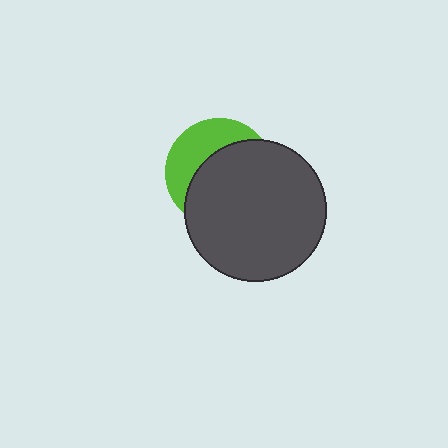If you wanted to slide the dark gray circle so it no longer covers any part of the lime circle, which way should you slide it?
Slide it toward the lower-right — that is the most direct way to separate the two shapes.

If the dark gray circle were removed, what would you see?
You would see the complete lime circle.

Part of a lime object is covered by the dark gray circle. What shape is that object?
It is a circle.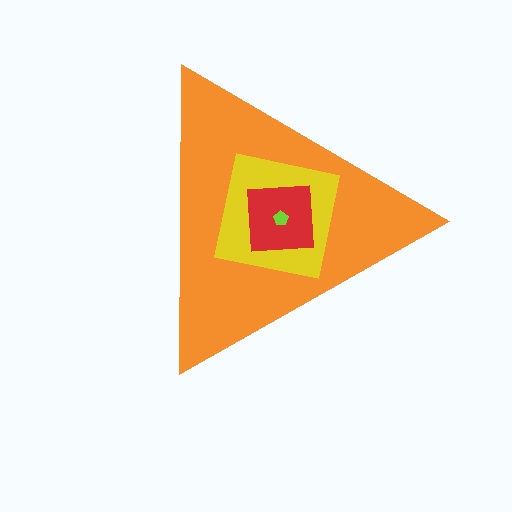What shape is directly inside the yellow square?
The red square.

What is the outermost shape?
The orange triangle.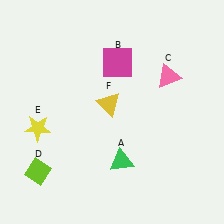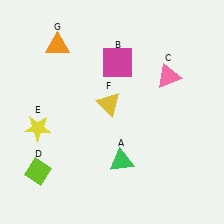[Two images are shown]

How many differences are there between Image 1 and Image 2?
There is 1 difference between the two images.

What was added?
An orange triangle (G) was added in Image 2.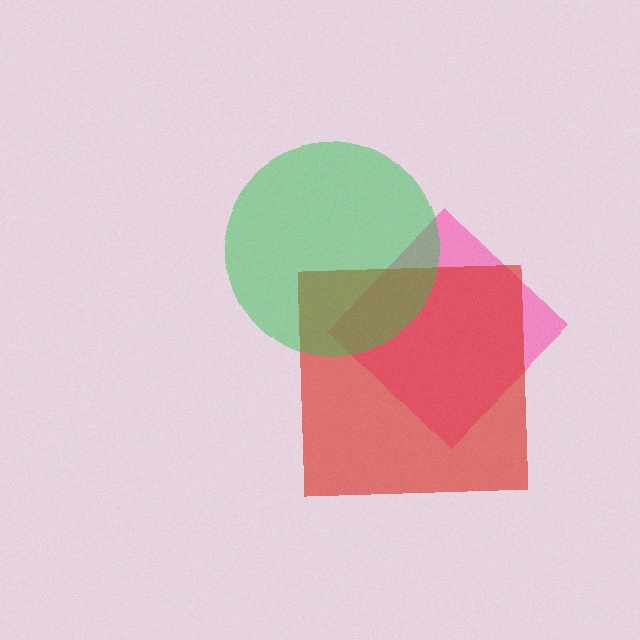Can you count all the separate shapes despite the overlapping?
Yes, there are 3 separate shapes.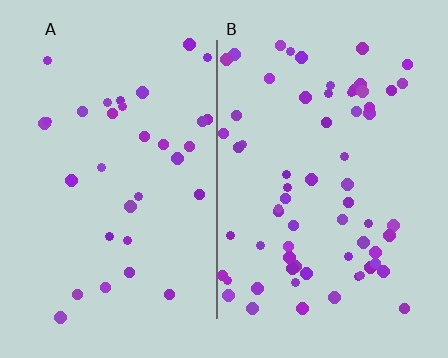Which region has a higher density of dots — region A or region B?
B (the right).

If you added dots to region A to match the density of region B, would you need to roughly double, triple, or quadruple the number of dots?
Approximately double.